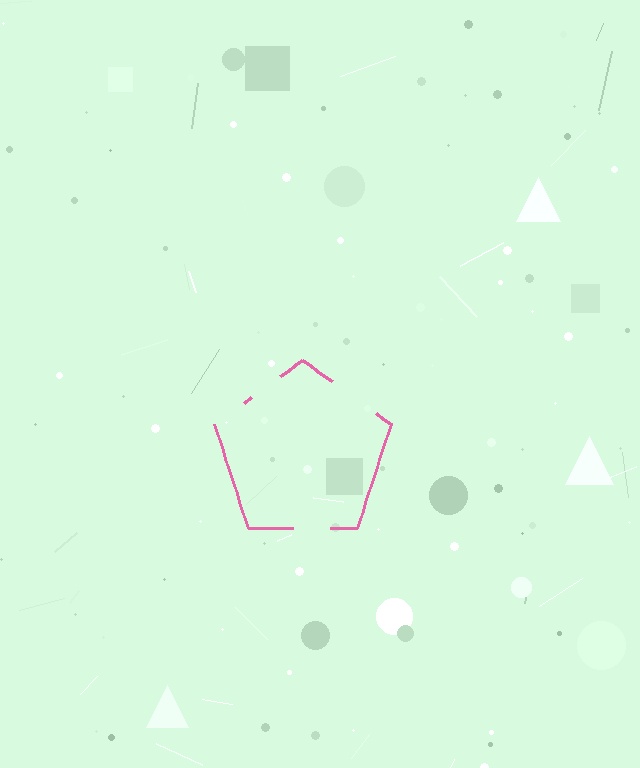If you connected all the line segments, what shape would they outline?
They would outline a pentagon.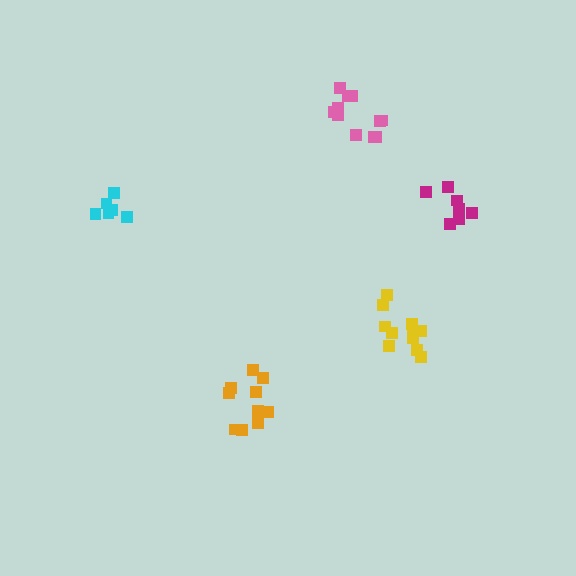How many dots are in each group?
Group 1: 7 dots, Group 2: 11 dots, Group 3: 11 dots, Group 4: 6 dots, Group 5: 10 dots (45 total).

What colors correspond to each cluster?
The clusters are colored: magenta, yellow, pink, cyan, orange.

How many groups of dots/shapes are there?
There are 5 groups.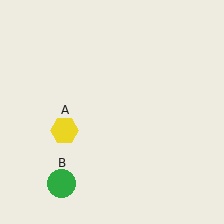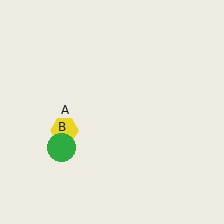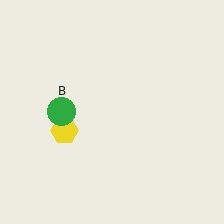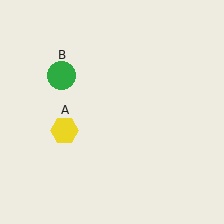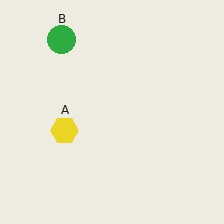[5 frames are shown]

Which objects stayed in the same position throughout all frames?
Yellow hexagon (object A) remained stationary.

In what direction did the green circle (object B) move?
The green circle (object B) moved up.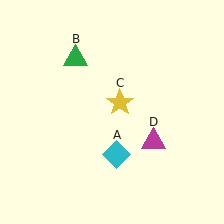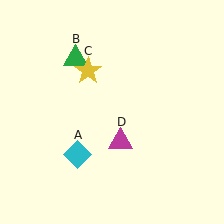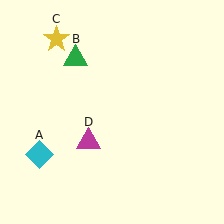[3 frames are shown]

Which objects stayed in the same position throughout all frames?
Green triangle (object B) remained stationary.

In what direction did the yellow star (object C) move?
The yellow star (object C) moved up and to the left.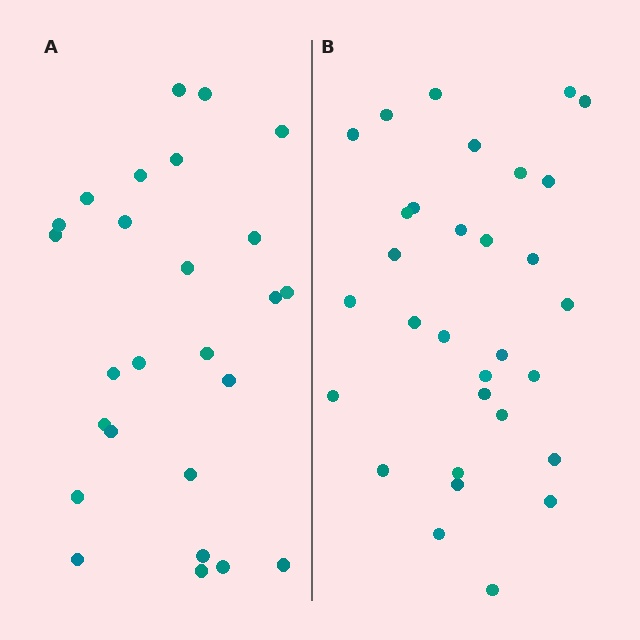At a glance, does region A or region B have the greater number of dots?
Region B (the right region) has more dots.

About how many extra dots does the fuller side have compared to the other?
Region B has about 5 more dots than region A.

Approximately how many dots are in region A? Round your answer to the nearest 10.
About 30 dots. (The exact count is 26, which rounds to 30.)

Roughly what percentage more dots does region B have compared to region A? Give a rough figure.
About 20% more.